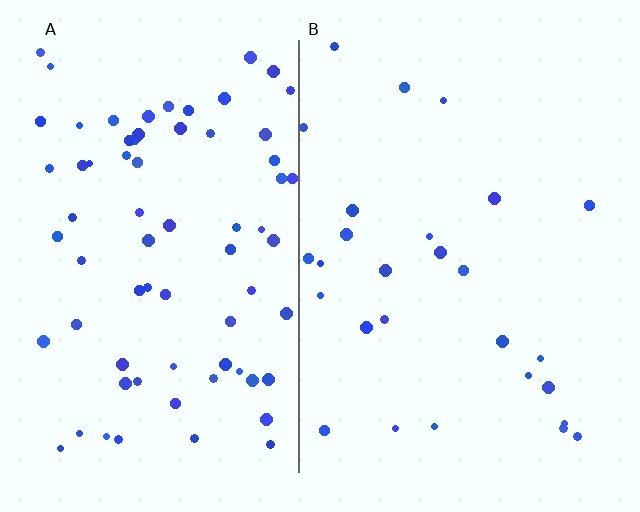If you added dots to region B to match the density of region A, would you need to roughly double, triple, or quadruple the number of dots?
Approximately triple.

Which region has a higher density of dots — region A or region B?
A (the left).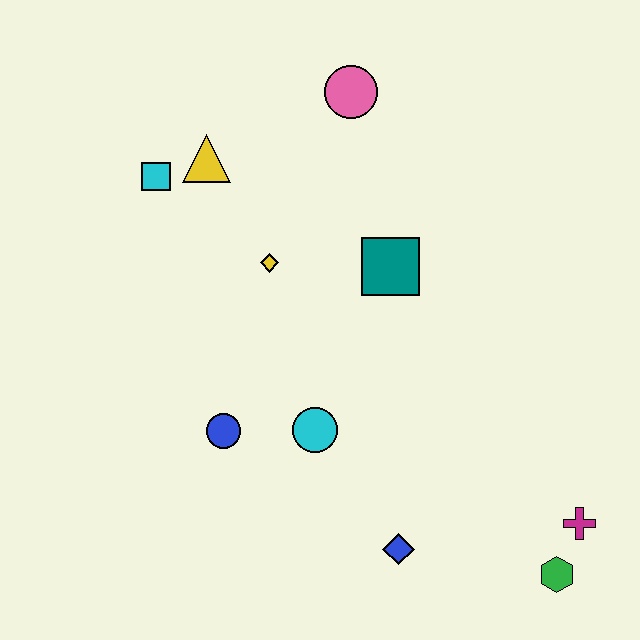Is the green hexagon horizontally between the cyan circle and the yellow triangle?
No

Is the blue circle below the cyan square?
Yes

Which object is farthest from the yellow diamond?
The green hexagon is farthest from the yellow diamond.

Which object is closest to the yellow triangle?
The cyan square is closest to the yellow triangle.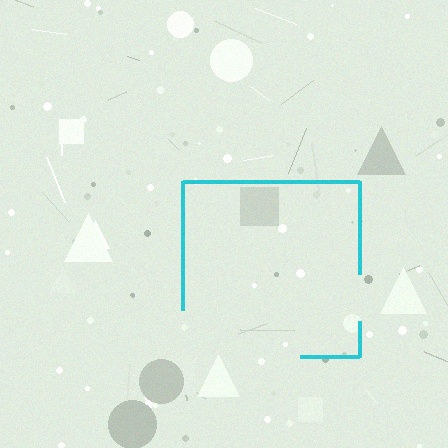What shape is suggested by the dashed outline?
The dashed outline suggests a square.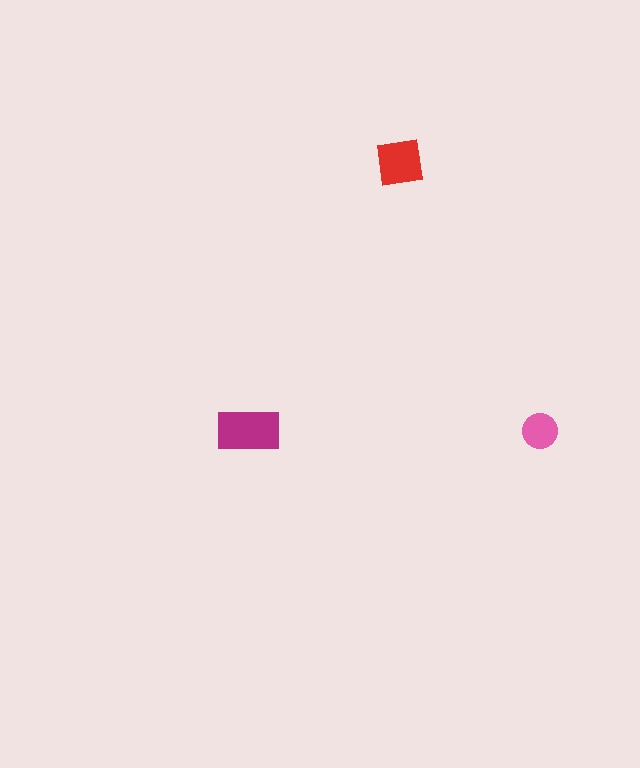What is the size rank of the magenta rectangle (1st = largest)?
1st.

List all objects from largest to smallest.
The magenta rectangle, the red square, the pink circle.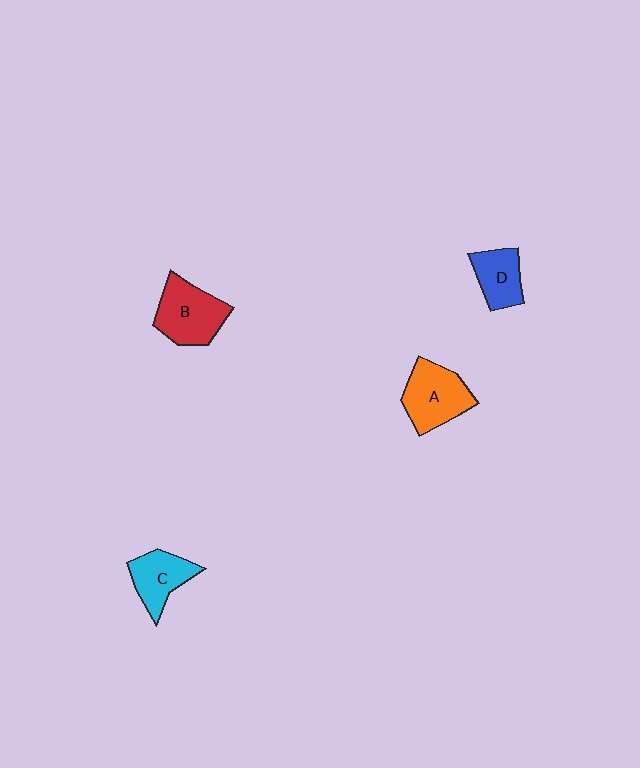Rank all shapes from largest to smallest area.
From largest to smallest: B (red), A (orange), C (cyan), D (blue).